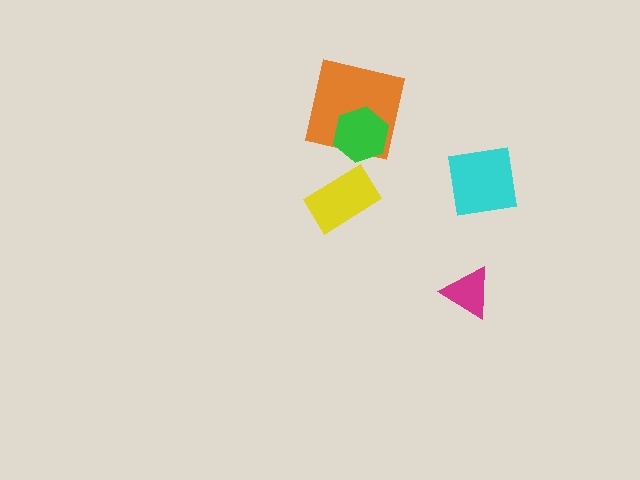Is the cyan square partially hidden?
No, no other shape covers it.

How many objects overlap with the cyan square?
0 objects overlap with the cyan square.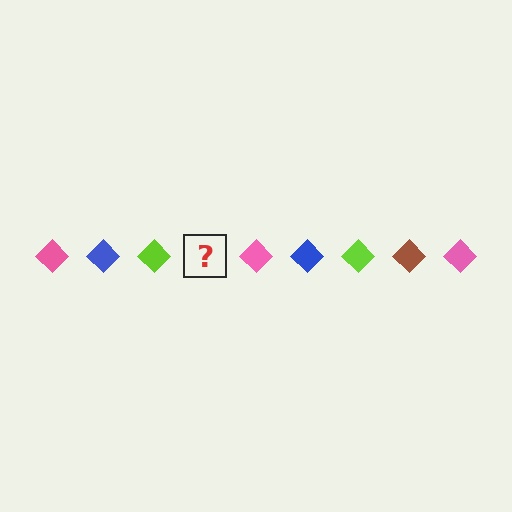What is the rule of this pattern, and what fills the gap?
The rule is that the pattern cycles through pink, blue, lime, brown diamonds. The gap should be filled with a brown diamond.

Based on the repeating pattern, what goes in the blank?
The blank should be a brown diamond.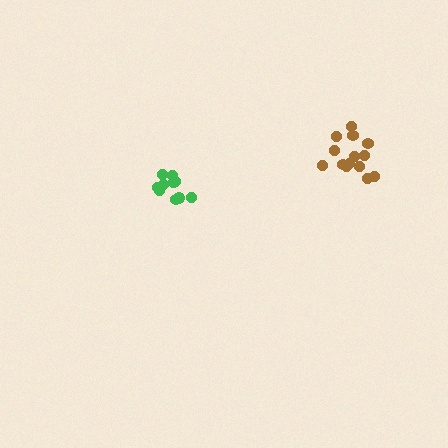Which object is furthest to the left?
The green cluster is leftmost.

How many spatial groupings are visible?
There are 2 spatial groupings.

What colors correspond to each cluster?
The clusters are colored: green, brown.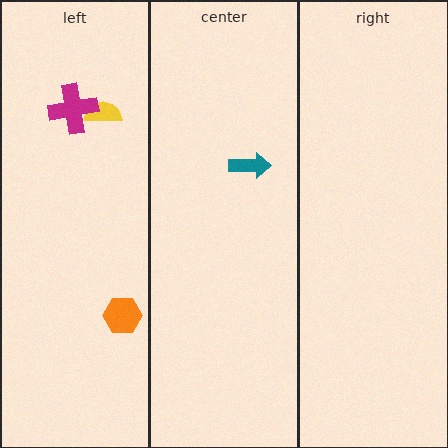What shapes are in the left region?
The orange hexagon, the yellow semicircle, the magenta cross.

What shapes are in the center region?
The teal arrow.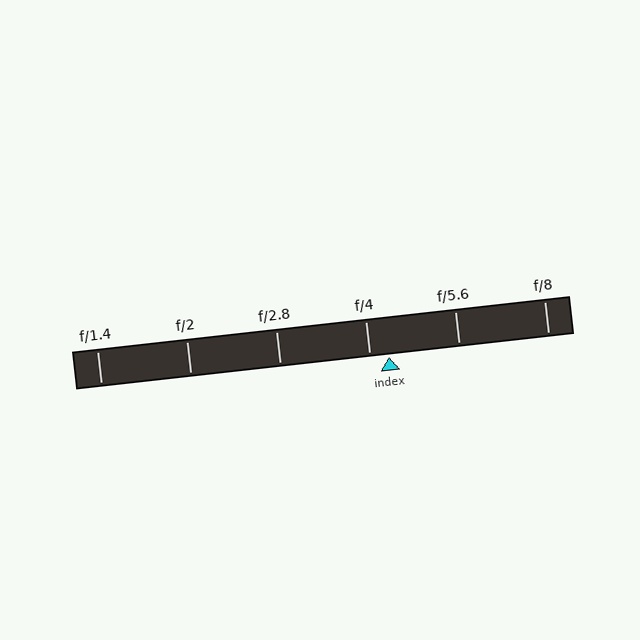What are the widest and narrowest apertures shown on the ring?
The widest aperture shown is f/1.4 and the narrowest is f/8.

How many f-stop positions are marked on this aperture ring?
There are 6 f-stop positions marked.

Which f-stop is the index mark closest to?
The index mark is closest to f/4.